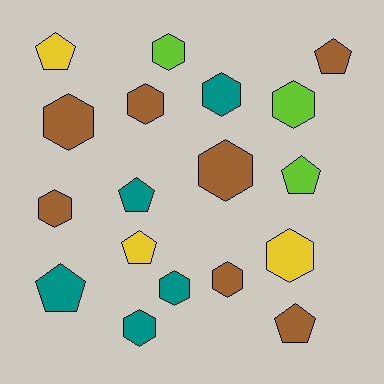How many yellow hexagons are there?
There is 1 yellow hexagon.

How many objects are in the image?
There are 18 objects.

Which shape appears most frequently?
Hexagon, with 11 objects.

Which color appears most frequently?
Brown, with 7 objects.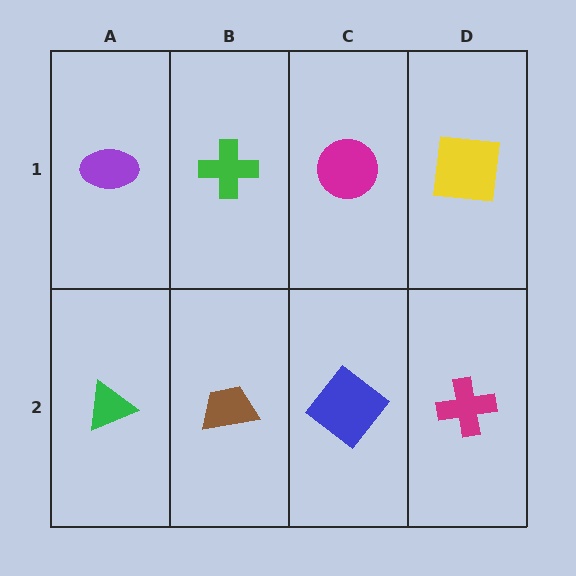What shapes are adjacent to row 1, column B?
A brown trapezoid (row 2, column B), a purple ellipse (row 1, column A), a magenta circle (row 1, column C).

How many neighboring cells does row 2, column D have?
2.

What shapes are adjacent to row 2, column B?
A green cross (row 1, column B), a green triangle (row 2, column A), a blue diamond (row 2, column C).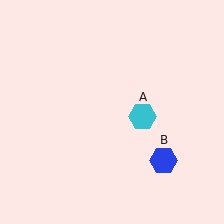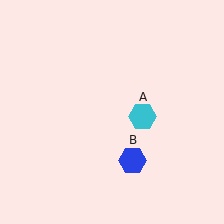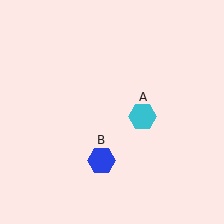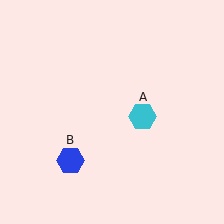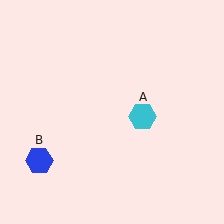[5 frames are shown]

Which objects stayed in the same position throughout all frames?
Cyan hexagon (object A) remained stationary.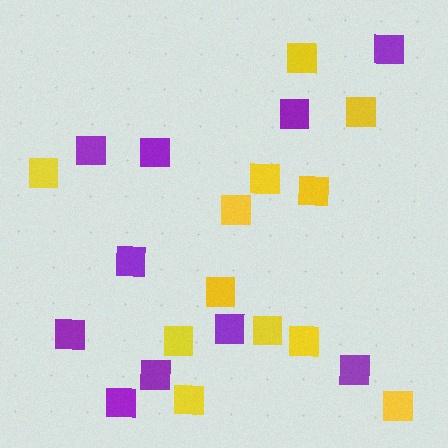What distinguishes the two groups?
There are 2 groups: one group of yellow squares (12) and one group of purple squares (10).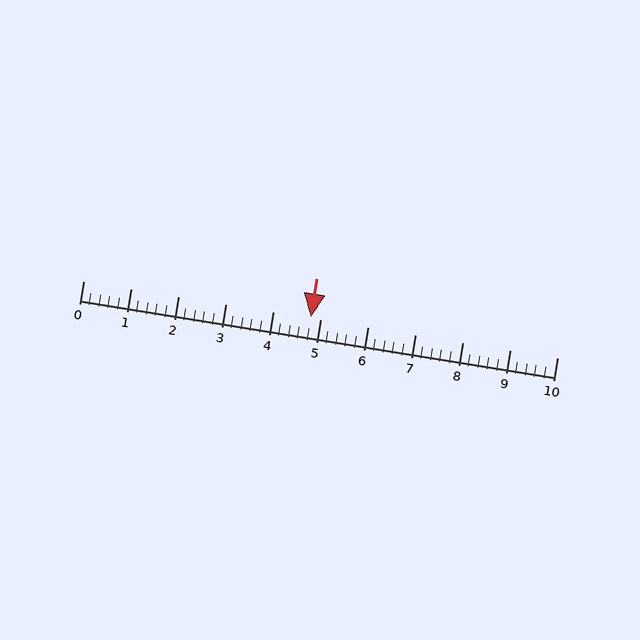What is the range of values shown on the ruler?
The ruler shows values from 0 to 10.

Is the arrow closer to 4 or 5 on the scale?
The arrow is closer to 5.